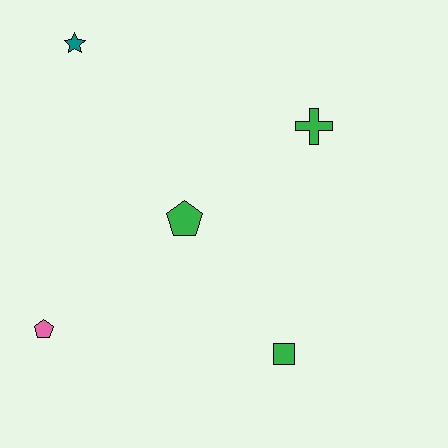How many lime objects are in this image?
There are no lime objects.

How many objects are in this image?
There are 5 objects.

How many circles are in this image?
There are no circles.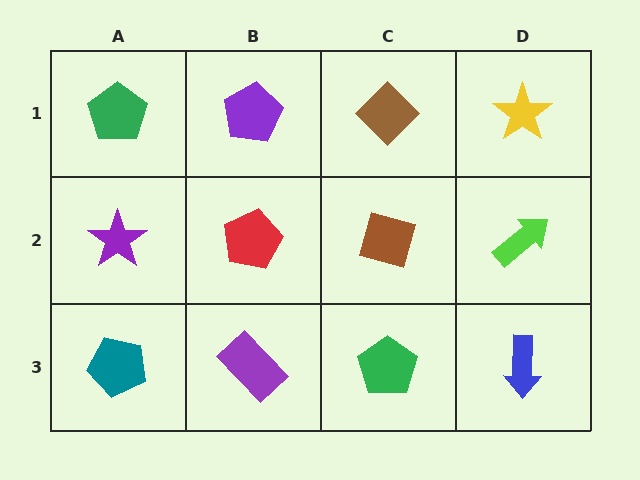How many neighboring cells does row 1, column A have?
2.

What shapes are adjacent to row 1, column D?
A lime arrow (row 2, column D), a brown diamond (row 1, column C).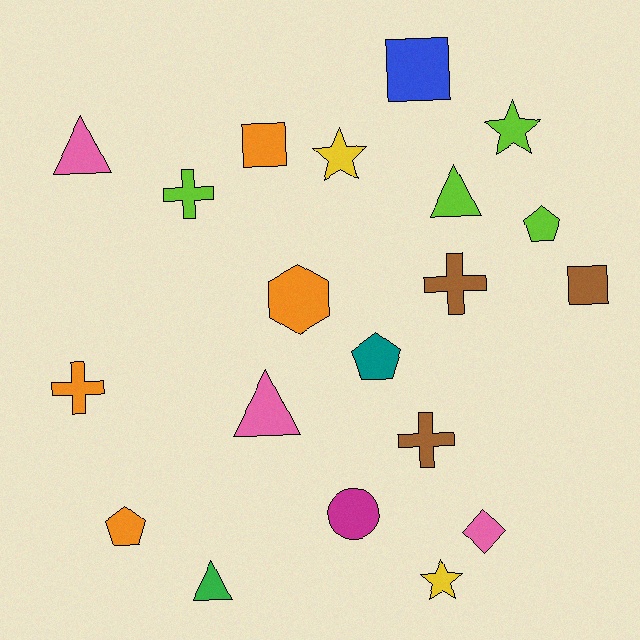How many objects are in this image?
There are 20 objects.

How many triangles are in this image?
There are 4 triangles.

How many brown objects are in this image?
There are 3 brown objects.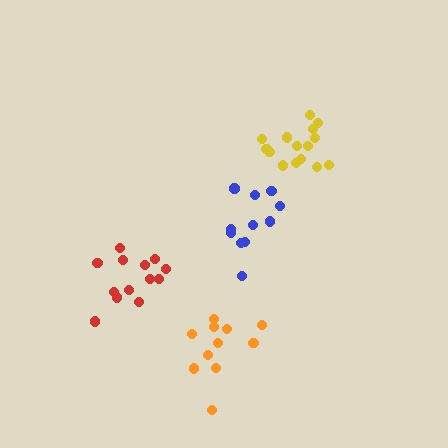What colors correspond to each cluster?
The clusters are colored: blue, yellow, red, orange.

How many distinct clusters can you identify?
There are 4 distinct clusters.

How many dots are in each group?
Group 1: 11 dots, Group 2: 15 dots, Group 3: 13 dots, Group 4: 11 dots (50 total).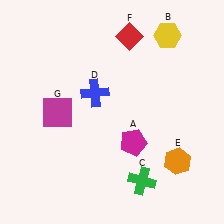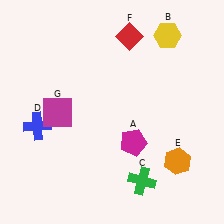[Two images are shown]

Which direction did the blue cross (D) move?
The blue cross (D) moved left.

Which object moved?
The blue cross (D) moved left.